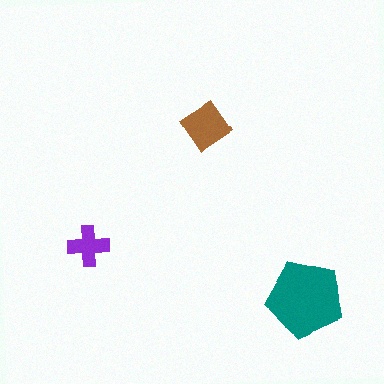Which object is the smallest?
The purple cross.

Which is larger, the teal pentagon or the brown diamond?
The teal pentagon.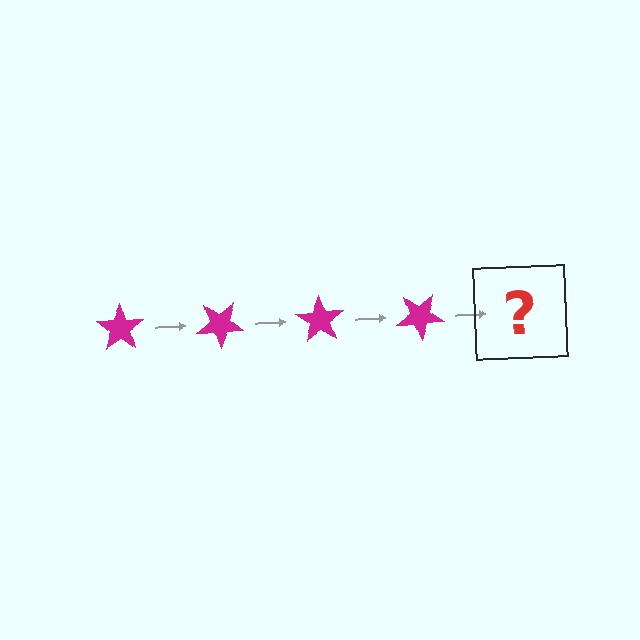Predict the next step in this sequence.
The next step is a magenta star rotated 140 degrees.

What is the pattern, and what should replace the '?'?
The pattern is that the star rotates 35 degrees each step. The '?' should be a magenta star rotated 140 degrees.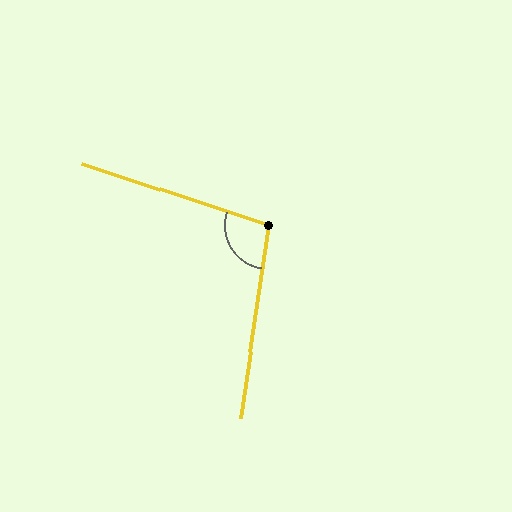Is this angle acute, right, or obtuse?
It is obtuse.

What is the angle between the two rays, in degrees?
Approximately 100 degrees.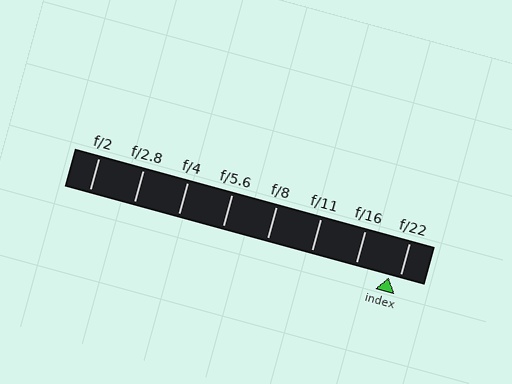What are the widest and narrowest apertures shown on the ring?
The widest aperture shown is f/2 and the narrowest is f/22.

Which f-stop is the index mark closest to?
The index mark is closest to f/22.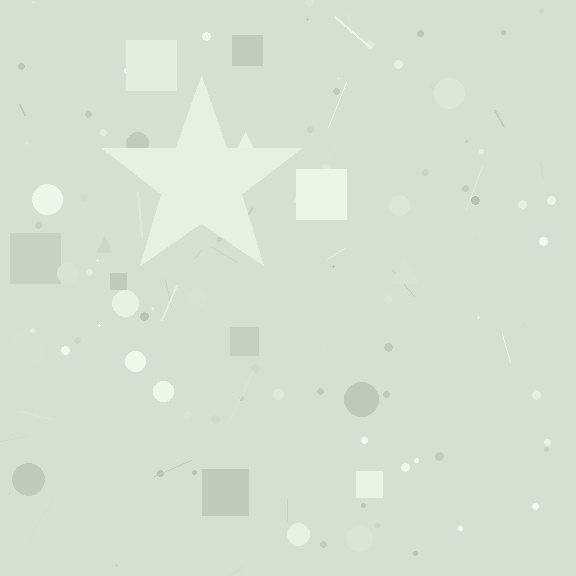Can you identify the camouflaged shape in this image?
The camouflaged shape is a star.